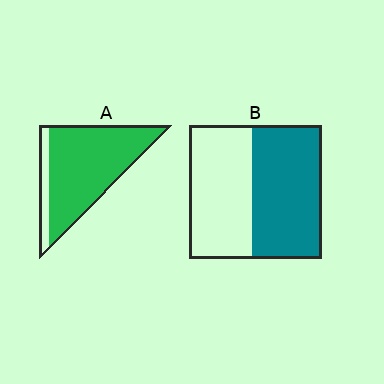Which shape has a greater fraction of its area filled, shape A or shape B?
Shape A.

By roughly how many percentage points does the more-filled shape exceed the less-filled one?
By roughly 35 percentage points (A over B).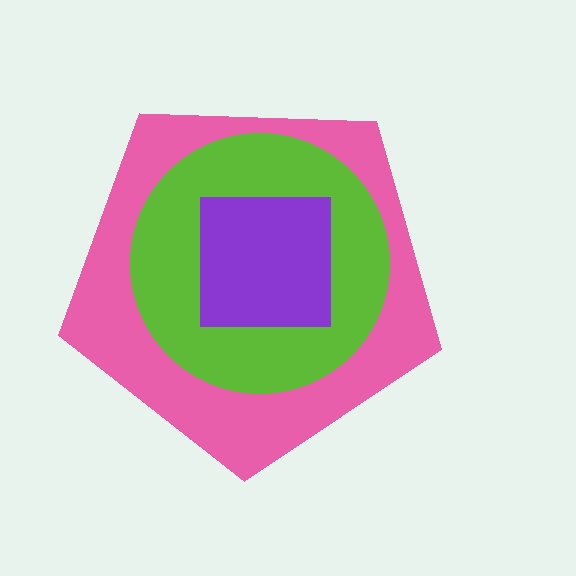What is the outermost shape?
The pink pentagon.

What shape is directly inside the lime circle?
The purple square.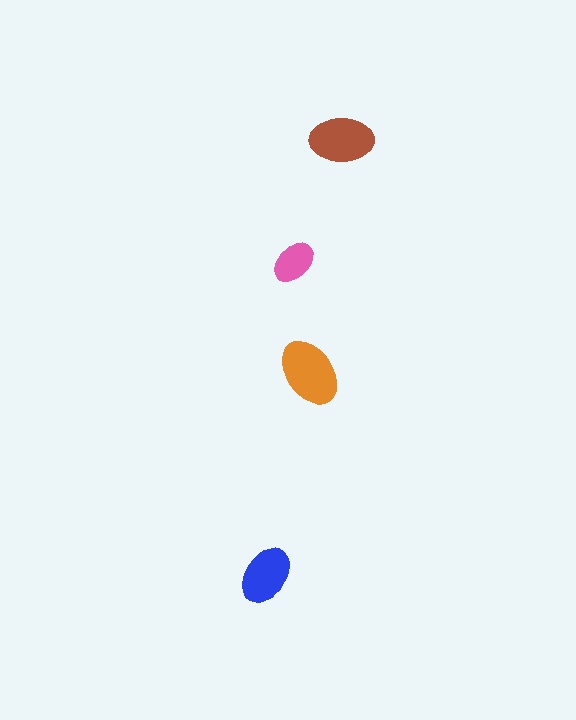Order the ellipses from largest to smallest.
the orange one, the brown one, the blue one, the pink one.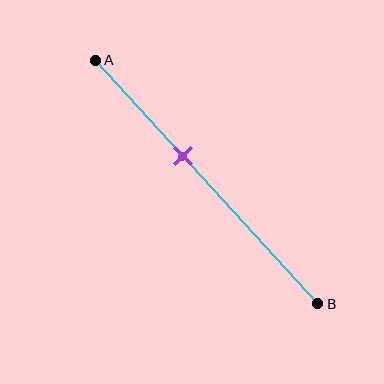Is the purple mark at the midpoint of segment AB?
No, the mark is at about 40% from A, not at the 50% midpoint.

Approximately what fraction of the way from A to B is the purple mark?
The purple mark is approximately 40% of the way from A to B.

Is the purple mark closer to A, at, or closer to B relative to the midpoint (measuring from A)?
The purple mark is closer to point A than the midpoint of segment AB.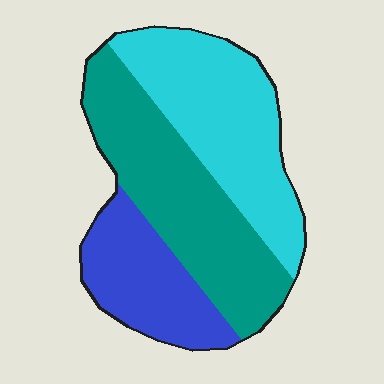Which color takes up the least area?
Blue, at roughly 25%.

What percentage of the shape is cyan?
Cyan covers roughly 35% of the shape.